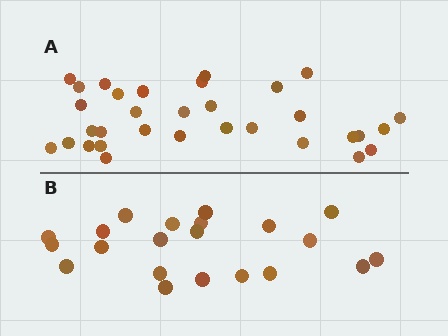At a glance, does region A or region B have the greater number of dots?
Region A (the top region) has more dots.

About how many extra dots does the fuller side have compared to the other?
Region A has roughly 12 or so more dots than region B.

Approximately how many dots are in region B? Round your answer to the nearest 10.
About 20 dots. (The exact count is 21, which rounds to 20.)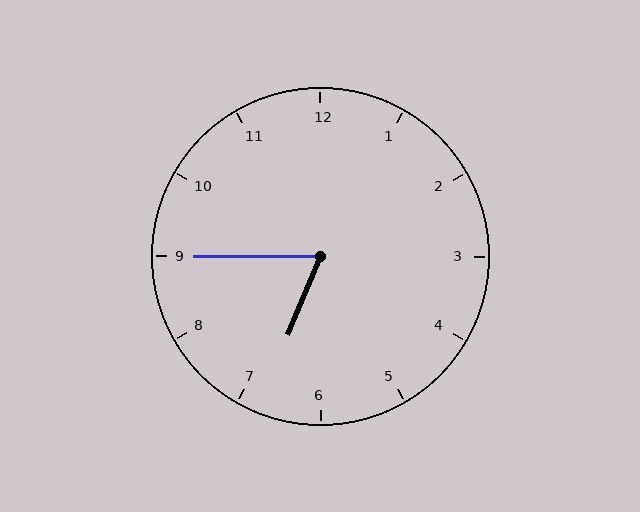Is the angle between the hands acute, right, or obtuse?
It is acute.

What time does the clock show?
6:45.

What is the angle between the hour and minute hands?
Approximately 68 degrees.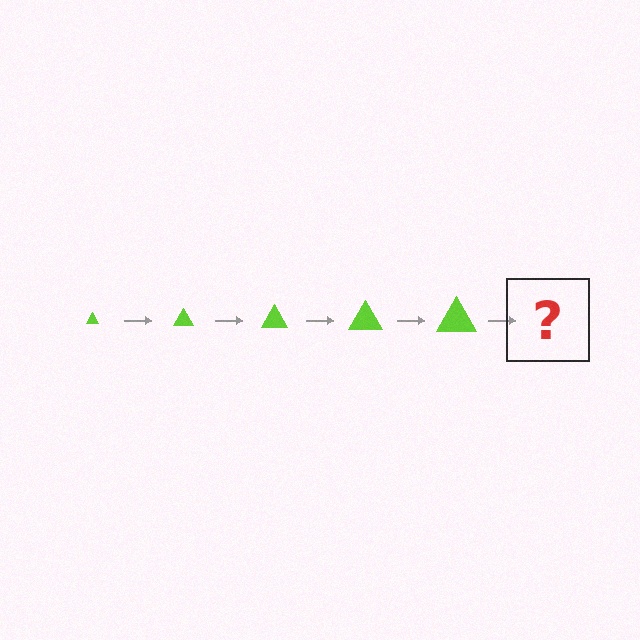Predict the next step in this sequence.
The next step is a lime triangle, larger than the previous one.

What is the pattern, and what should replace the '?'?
The pattern is that the triangle gets progressively larger each step. The '?' should be a lime triangle, larger than the previous one.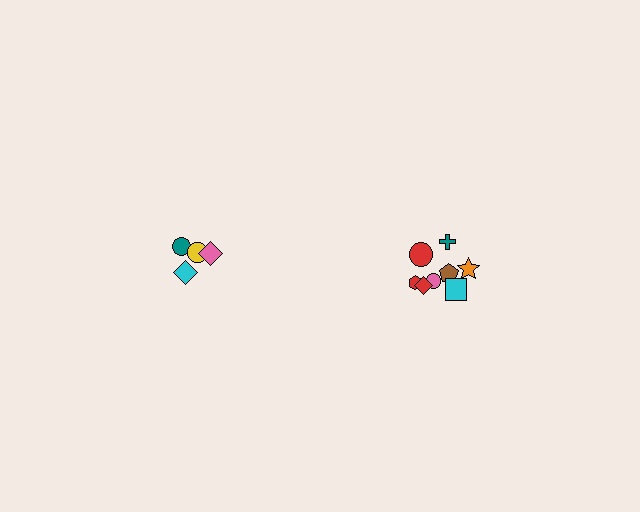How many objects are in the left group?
There are 4 objects.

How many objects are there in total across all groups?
There are 12 objects.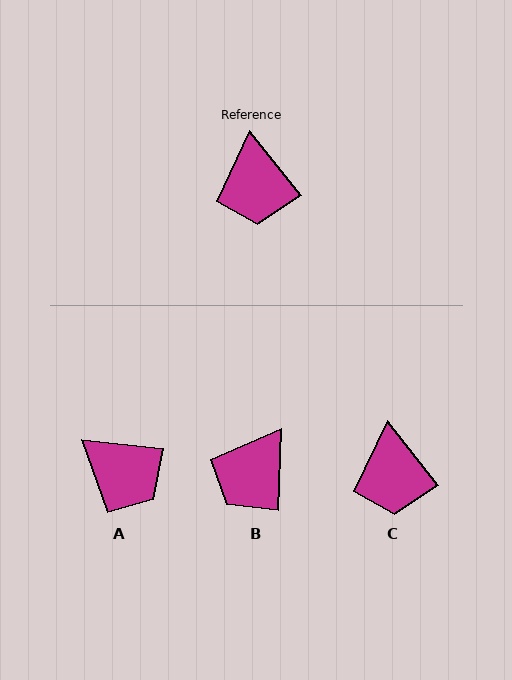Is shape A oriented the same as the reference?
No, it is off by about 45 degrees.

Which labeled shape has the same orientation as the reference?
C.